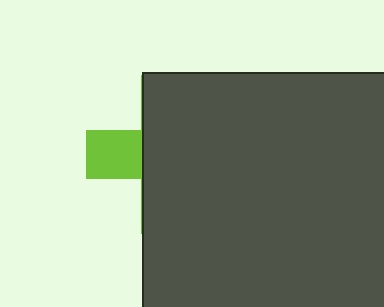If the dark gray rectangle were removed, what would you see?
You would see the complete lime cross.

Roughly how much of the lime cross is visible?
A small part of it is visible (roughly 21%).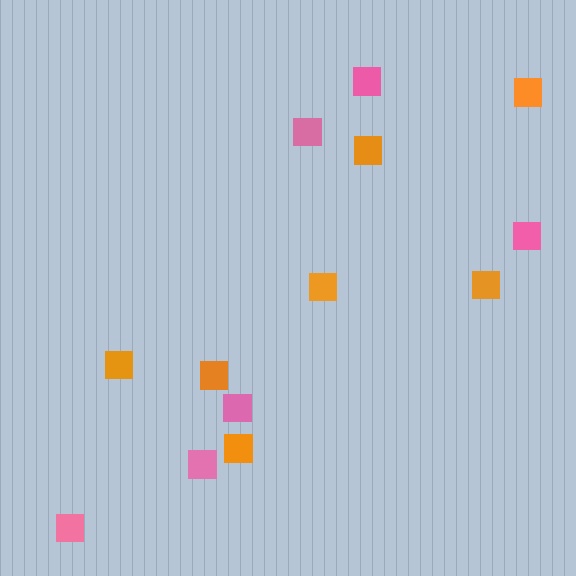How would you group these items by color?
There are 2 groups: one group of pink squares (6) and one group of orange squares (7).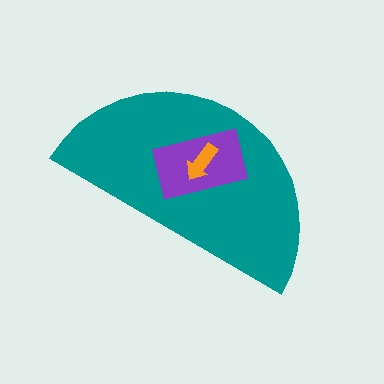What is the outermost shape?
The teal semicircle.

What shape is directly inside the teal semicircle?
The purple rectangle.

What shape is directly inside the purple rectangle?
The orange arrow.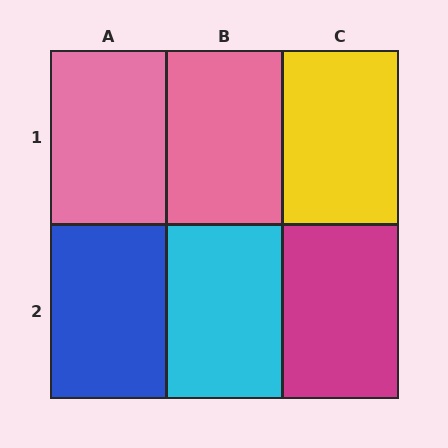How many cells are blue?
1 cell is blue.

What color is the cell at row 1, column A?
Pink.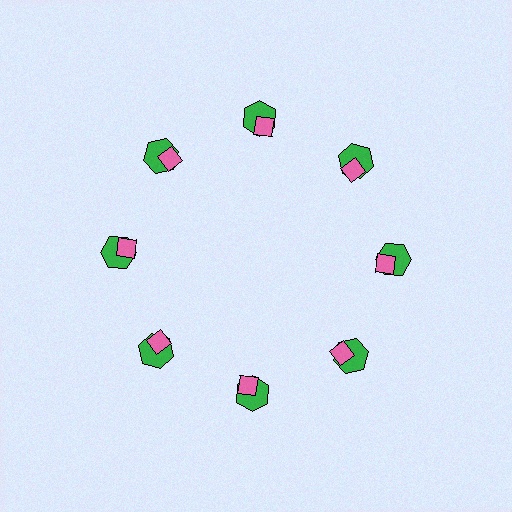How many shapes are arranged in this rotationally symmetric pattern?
There are 16 shapes, arranged in 8 groups of 2.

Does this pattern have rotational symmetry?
Yes, this pattern has 8-fold rotational symmetry. It looks the same after rotating 45 degrees around the center.